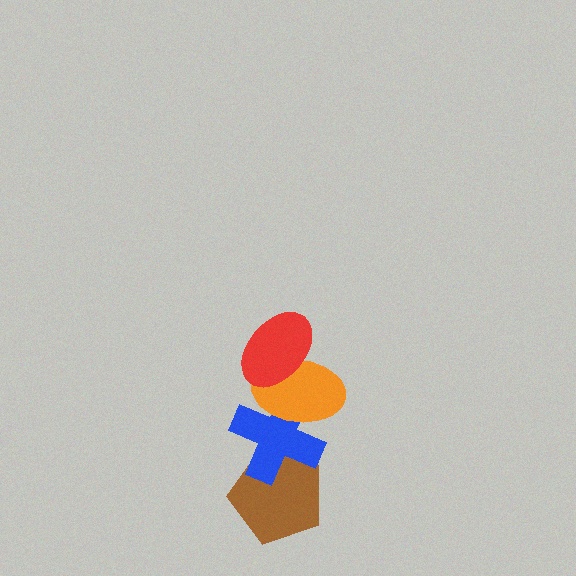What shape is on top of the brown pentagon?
The blue cross is on top of the brown pentagon.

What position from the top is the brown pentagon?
The brown pentagon is 4th from the top.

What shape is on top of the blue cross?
The orange ellipse is on top of the blue cross.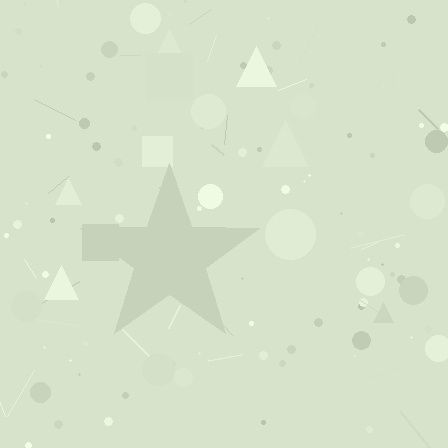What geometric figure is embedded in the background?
A star is embedded in the background.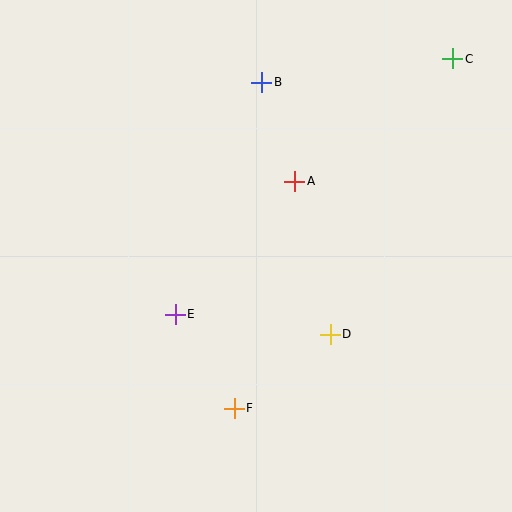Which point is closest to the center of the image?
Point A at (295, 181) is closest to the center.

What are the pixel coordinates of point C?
Point C is at (453, 59).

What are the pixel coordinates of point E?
Point E is at (175, 314).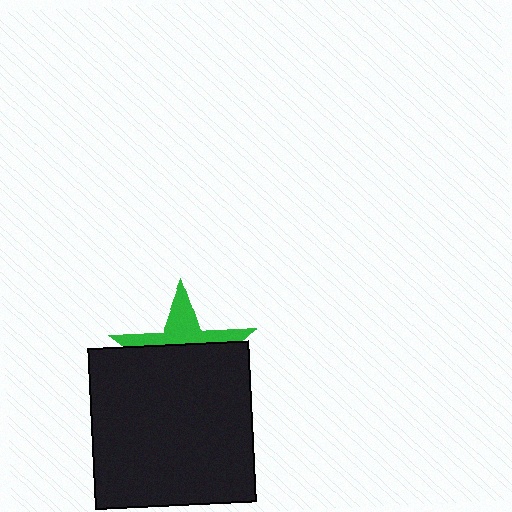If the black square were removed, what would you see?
You would see the complete green star.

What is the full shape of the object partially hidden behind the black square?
The partially hidden object is a green star.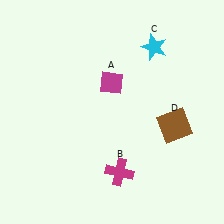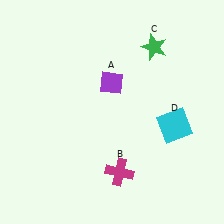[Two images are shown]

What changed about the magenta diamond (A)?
In Image 1, A is magenta. In Image 2, it changed to purple.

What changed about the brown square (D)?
In Image 1, D is brown. In Image 2, it changed to cyan.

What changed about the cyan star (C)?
In Image 1, C is cyan. In Image 2, it changed to green.